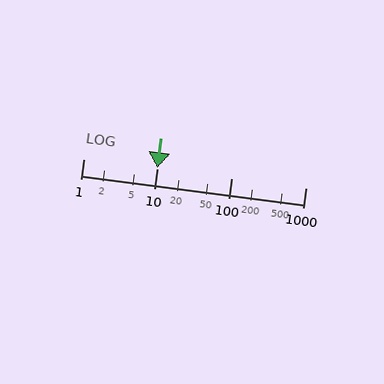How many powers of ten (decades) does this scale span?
The scale spans 3 decades, from 1 to 1000.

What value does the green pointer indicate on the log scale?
The pointer indicates approximately 10.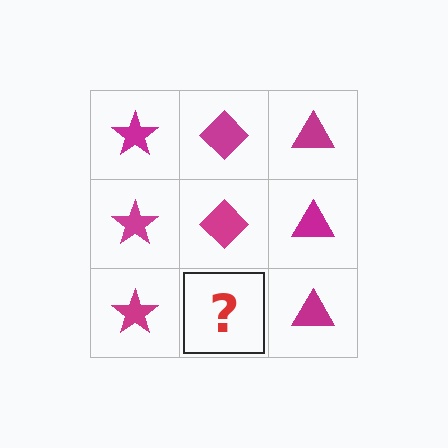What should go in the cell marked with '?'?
The missing cell should contain a magenta diamond.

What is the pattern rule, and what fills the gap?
The rule is that each column has a consistent shape. The gap should be filled with a magenta diamond.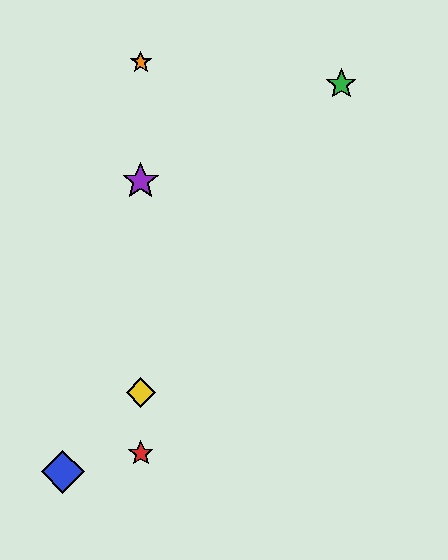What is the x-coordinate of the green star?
The green star is at x≈341.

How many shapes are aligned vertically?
4 shapes (the red star, the yellow diamond, the purple star, the orange star) are aligned vertically.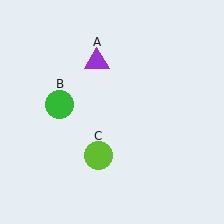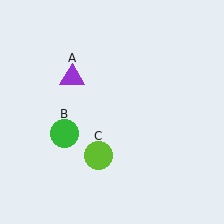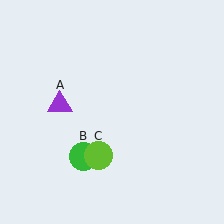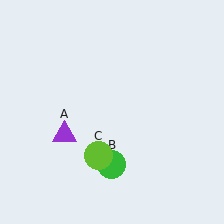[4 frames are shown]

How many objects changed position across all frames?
2 objects changed position: purple triangle (object A), green circle (object B).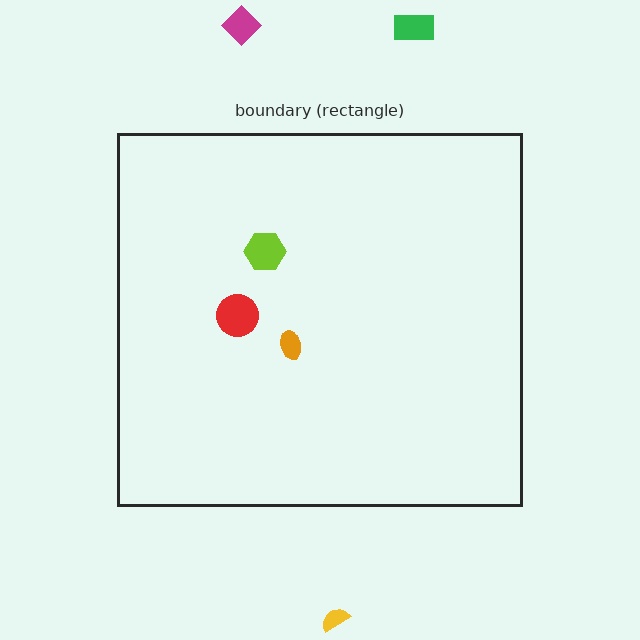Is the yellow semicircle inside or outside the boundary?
Outside.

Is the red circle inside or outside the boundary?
Inside.